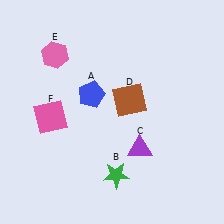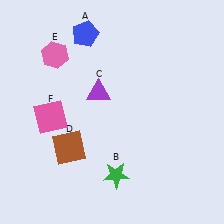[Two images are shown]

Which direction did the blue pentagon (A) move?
The blue pentagon (A) moved up.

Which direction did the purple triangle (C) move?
The purple triangle (C) moved up.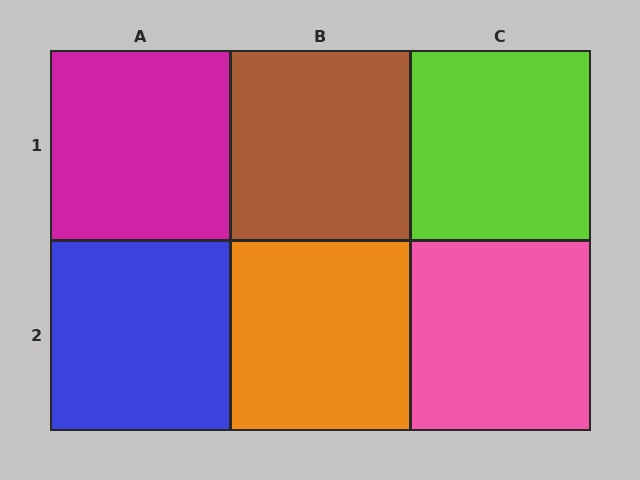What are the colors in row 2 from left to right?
Blue, orange, pink.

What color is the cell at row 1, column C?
Lime.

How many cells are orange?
1 cell is orange.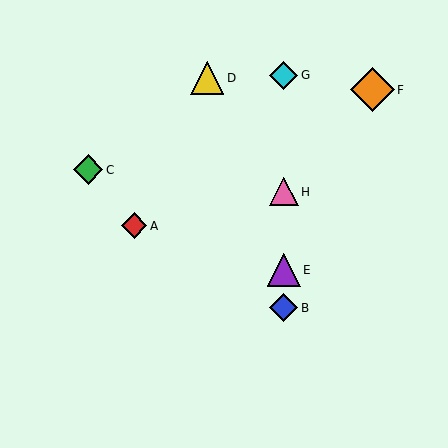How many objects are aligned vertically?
4 objects (B, E, G, H) are aligned vertically.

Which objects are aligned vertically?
Objects B, E, G, H are aligned vertically.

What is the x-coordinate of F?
Object F is at x≈373.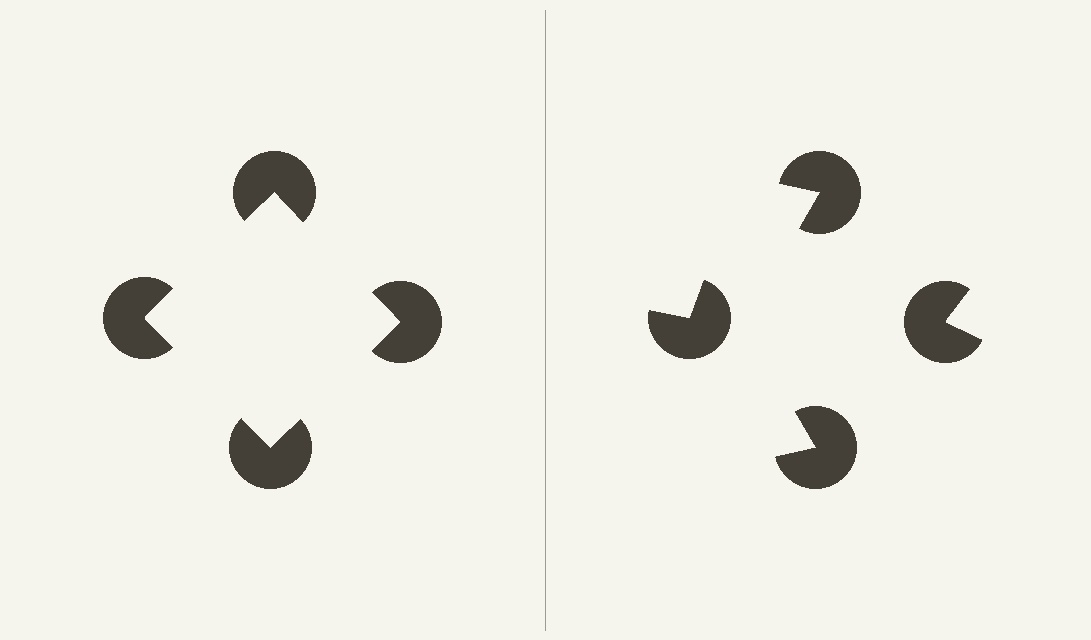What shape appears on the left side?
An illusory square.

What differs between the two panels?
The pac-man discs are positioned identically on both sides; only the wedge orientations differ. On the left they align to a square; on the right they are misaligned.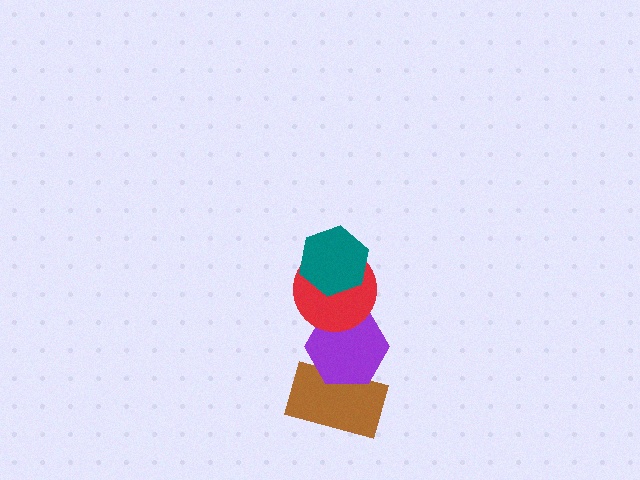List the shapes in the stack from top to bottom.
From top to bottom: the teal hexagon, the red circle, the purple hexagon, the brown rectangle.